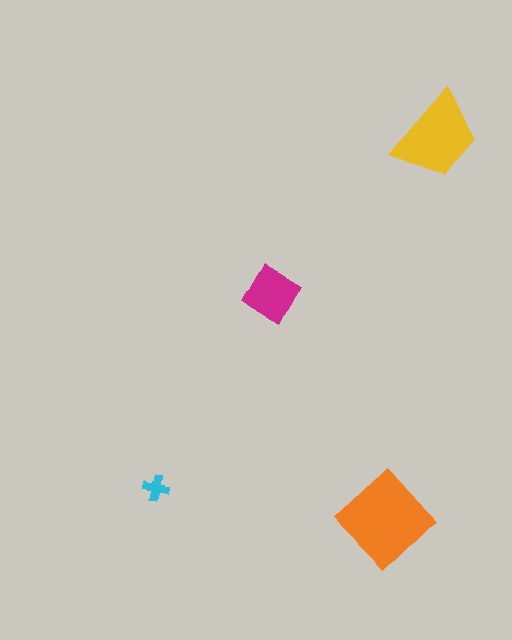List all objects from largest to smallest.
The orange diamond, the yellow trapezoid, the magenta square, the cyan cross.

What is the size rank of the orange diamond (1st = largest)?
1st.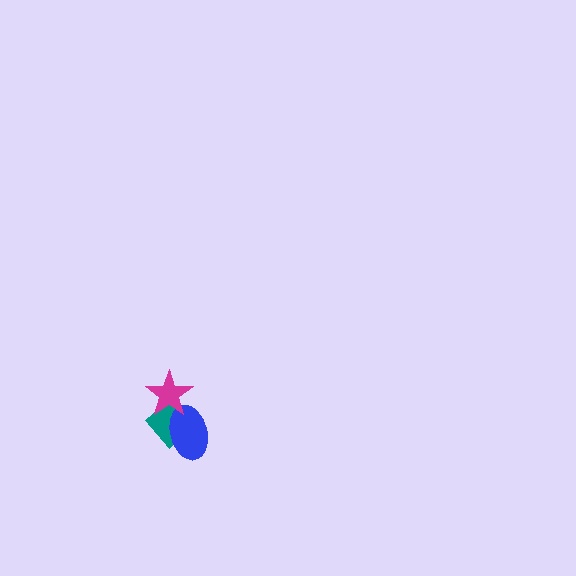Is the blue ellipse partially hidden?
Yes, it is partially covered by another shape.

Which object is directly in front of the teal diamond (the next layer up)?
The blue ellipse is directly in front of the teal diamond.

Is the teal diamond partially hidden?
Yes, it is partially covered by another shape.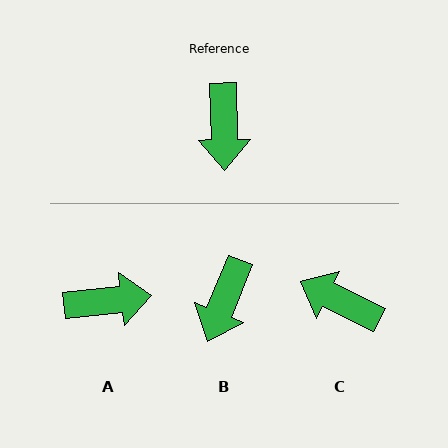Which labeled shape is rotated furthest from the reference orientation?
C, about 117 degrees away.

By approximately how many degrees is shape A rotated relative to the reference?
Approximately 95 degrees counter-clockwise.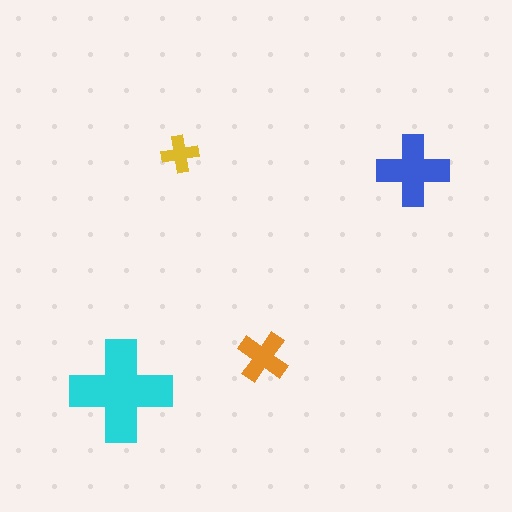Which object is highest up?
The yellow cross is topmost.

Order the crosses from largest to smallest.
the cyan one, the blue one, the orange one, the yellow one.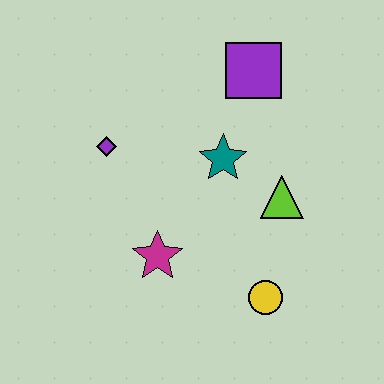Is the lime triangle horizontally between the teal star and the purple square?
No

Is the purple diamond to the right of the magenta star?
No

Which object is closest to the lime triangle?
The teal star is closest to the lime triangle.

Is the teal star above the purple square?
No